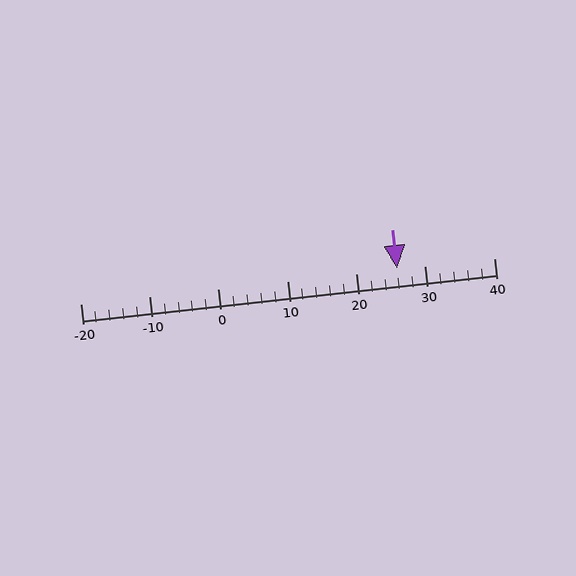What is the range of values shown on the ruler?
The ruler shows values from -20 to 40.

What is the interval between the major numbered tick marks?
The major tick marks are spaced 10 units apart.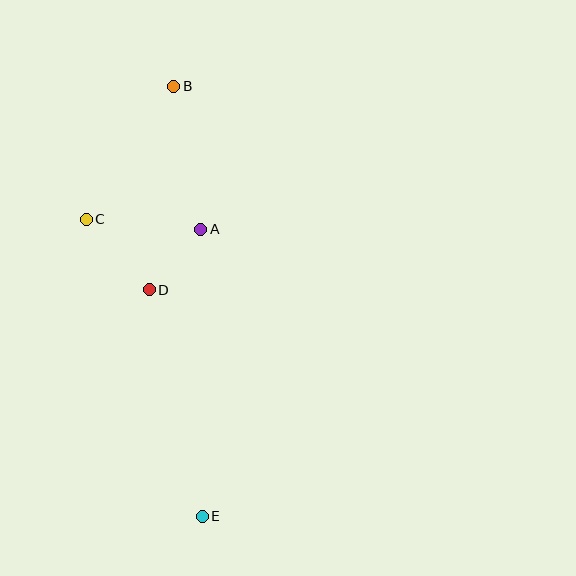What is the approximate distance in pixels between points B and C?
The distance between B and C is approximately 159 pixels.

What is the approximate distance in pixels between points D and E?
The distance between D and E is approximately 233 pixels.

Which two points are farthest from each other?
Points B and E are farthest from each other.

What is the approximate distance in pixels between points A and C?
The distance between A and C is approximately 115 pixels.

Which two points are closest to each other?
Points A and D are closest to each other.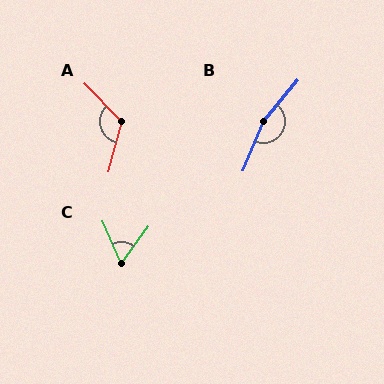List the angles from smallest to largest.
C (60°), A (121°), B (162°).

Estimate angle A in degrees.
Approximately 121 degrees.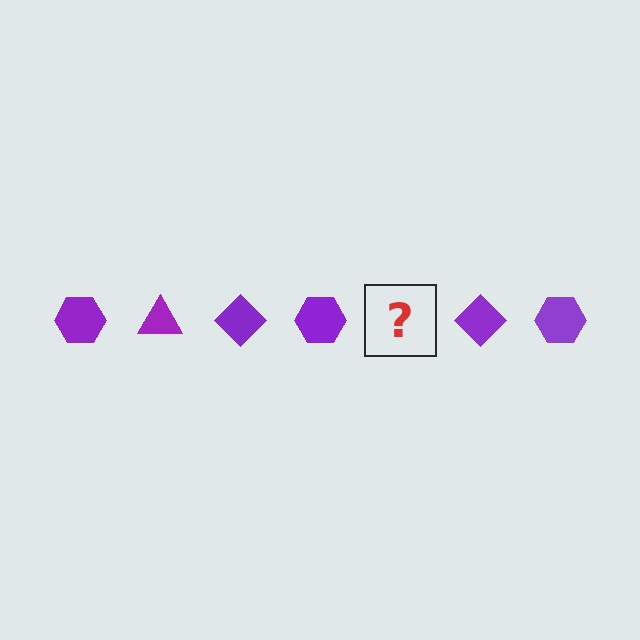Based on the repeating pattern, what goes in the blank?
The blank should be a purple triangle.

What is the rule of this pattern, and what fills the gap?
The rule is that the pattern cycles through hexagon, triangle, diamond shapes in purple. The gap should be filled with a purple triangle.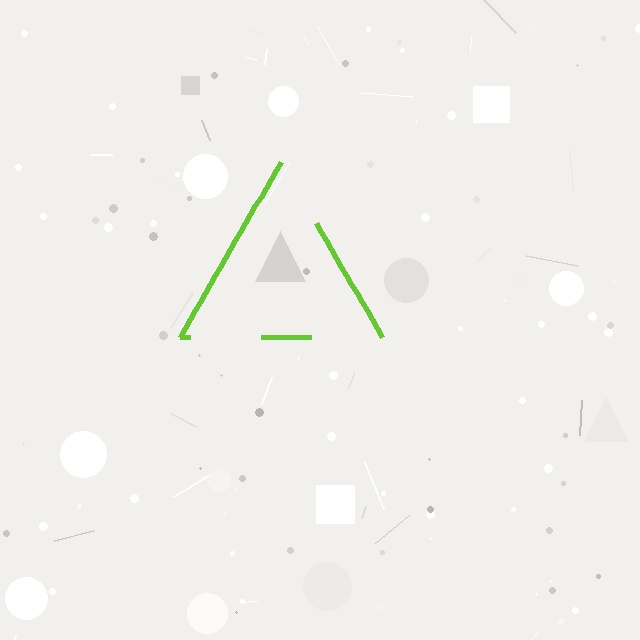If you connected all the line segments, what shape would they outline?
They would outline a triangle.